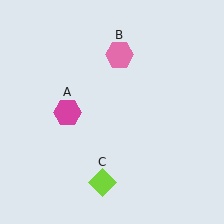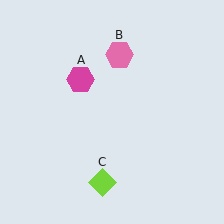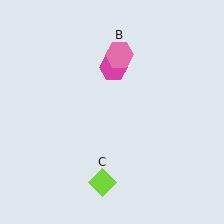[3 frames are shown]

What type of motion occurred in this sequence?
The magenta hexagon (object A) rotated clockwise around the center of the scene.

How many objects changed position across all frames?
1 object changed position: magenta hexagon (object A).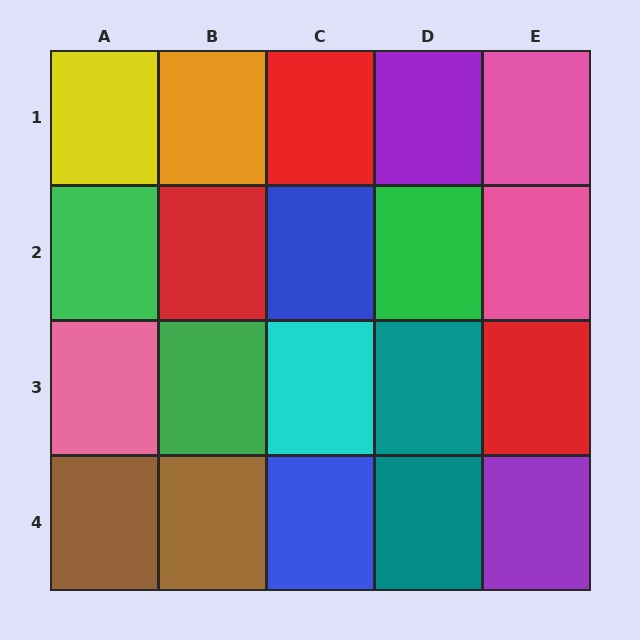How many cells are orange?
1 cell is orange.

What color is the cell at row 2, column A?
Green.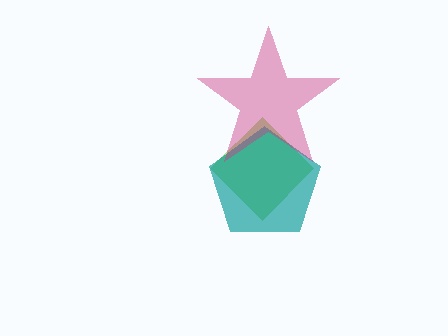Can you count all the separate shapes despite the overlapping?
Yes, there are 3 separate shapes.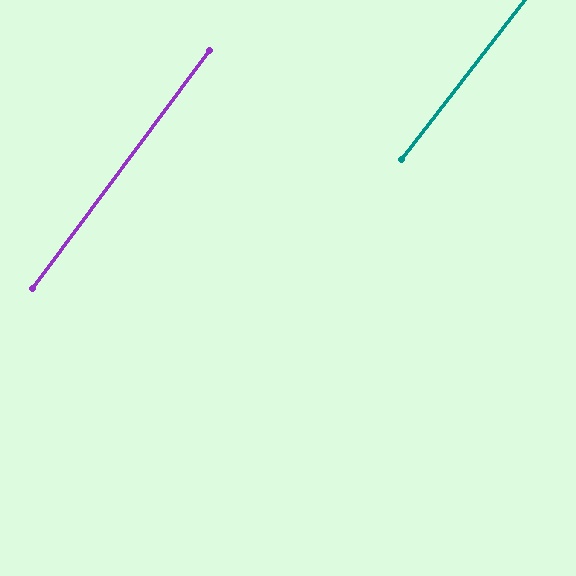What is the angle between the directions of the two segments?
Approximately 1 degree.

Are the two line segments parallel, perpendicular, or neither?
Parallel — their directions differ by only 0.9°.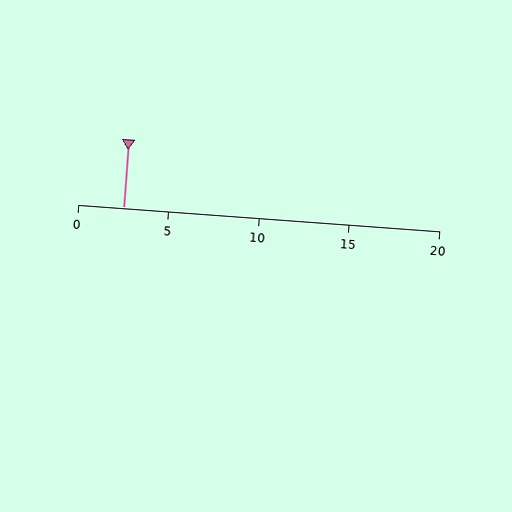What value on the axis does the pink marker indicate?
The marker indicates approximately 2.5.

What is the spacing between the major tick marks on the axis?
The major ticks are spaced 5 apart.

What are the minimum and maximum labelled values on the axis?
The axis runs from 0 to 20.